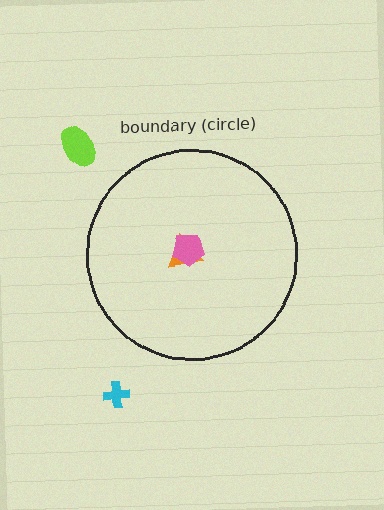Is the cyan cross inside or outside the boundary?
Outside.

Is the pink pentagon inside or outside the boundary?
Inside.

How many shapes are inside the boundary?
2 inside, 2 outside.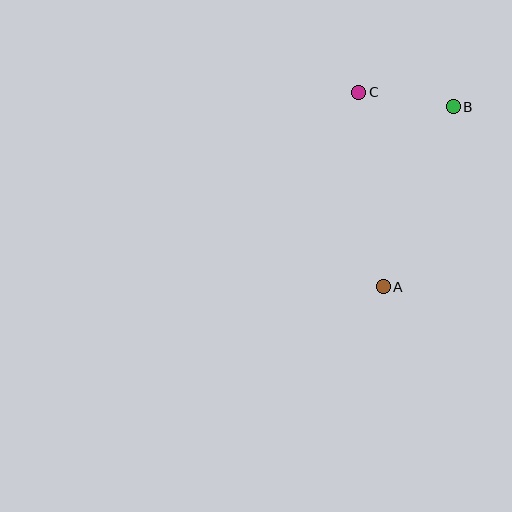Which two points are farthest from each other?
Points A and C are farthest from each other.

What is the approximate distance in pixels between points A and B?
The distance between A and B is approximately 193 pixels.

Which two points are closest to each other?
Points B and C are closest to each other.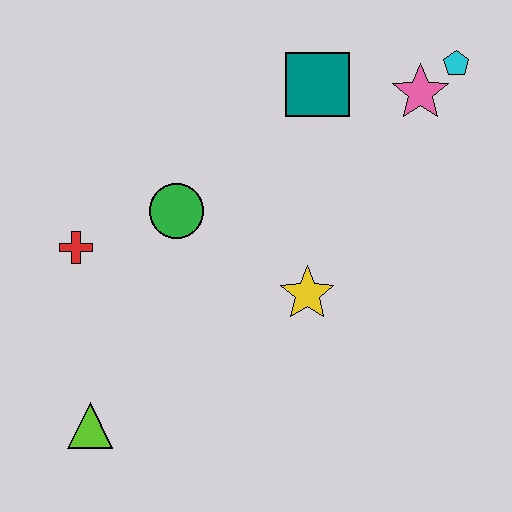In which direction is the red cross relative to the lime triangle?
The red cross is above the lime triangle.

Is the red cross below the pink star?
Yes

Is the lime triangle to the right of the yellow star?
No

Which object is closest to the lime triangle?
The red cross is closest to the lime triangle.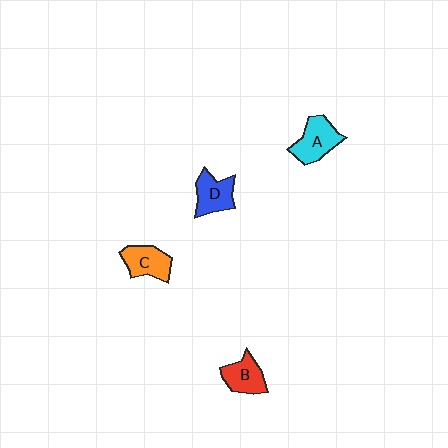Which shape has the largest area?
Shape A (cyan).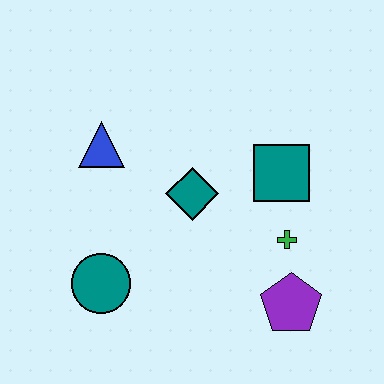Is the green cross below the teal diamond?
Yes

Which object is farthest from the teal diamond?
The purple pentagon is farthest from the teal diamond.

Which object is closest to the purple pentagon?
The green cross is closest to the purple pentagon.